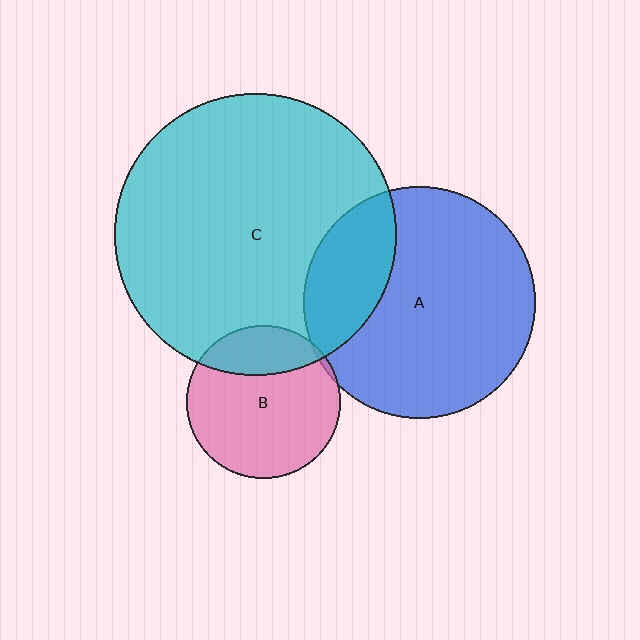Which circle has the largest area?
Circle C (cyan).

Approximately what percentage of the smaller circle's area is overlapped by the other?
Approximately 25%.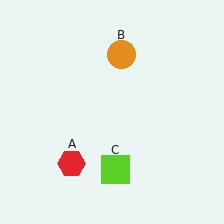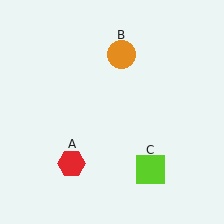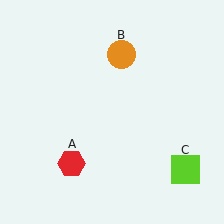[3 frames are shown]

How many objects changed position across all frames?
1 object changed position: lime square (object C).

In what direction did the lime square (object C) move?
The lime square (object C) moved right.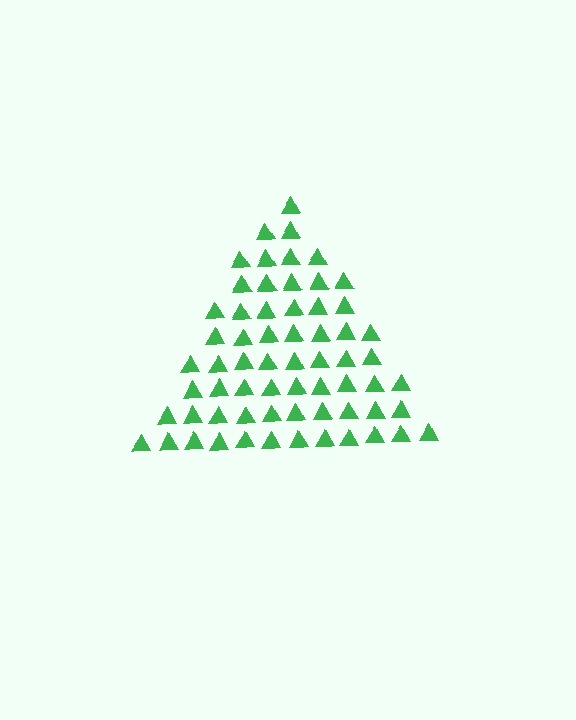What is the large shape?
The large shape is a triangle.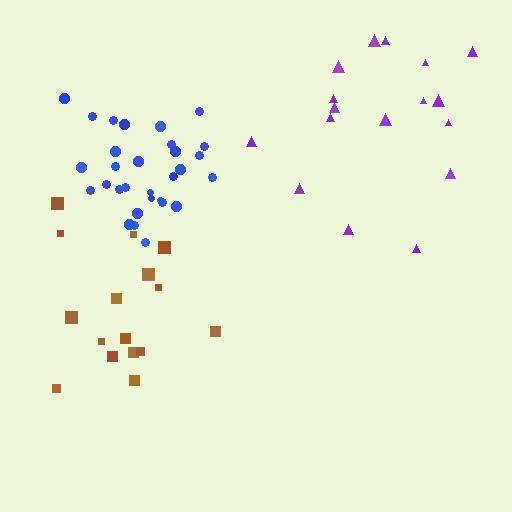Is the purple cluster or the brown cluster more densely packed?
Brown.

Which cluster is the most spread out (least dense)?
Purple.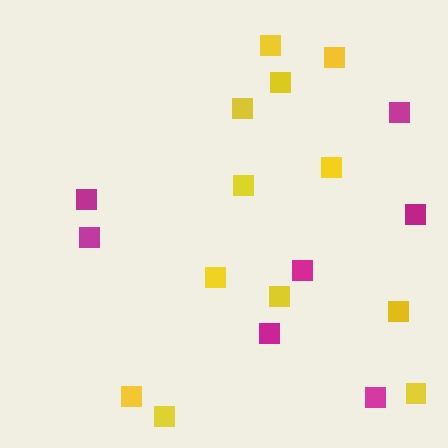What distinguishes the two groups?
There are 2 groups: one group of yellow squares (12) and one group of magenta squares (7).